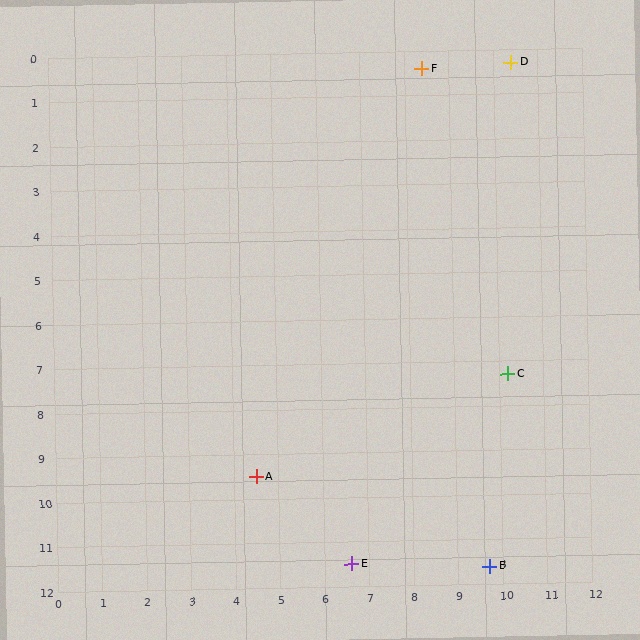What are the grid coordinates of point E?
Point E is at approximately (6.6, 11.5).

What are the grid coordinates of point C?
Point C is at approximately (10.2, 7.3).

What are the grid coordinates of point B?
Point B is at approximately (9.7, 11.6).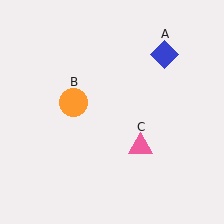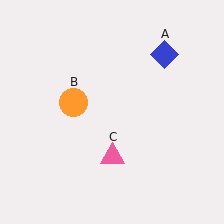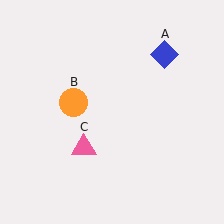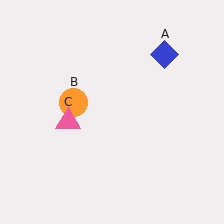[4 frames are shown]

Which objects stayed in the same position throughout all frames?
Blue diamond (object A) and orange circle (object B) remained stationary.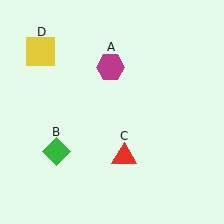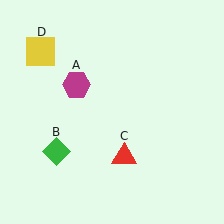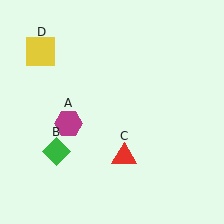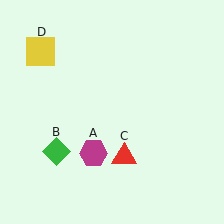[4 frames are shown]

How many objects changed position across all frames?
1 object changed position: magenta hexagon (object A).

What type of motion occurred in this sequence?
The magenta hexagon (object A) rotated counterclockwise around the center of the scene.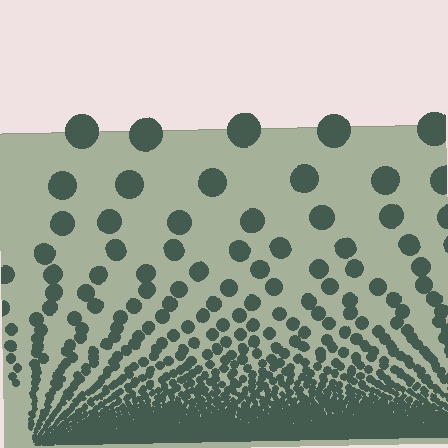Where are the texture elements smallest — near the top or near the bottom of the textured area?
Near the bottom.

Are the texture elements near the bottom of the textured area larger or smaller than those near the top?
Smaller. The gradient is inverted — elements near the bottom are smaller and denser.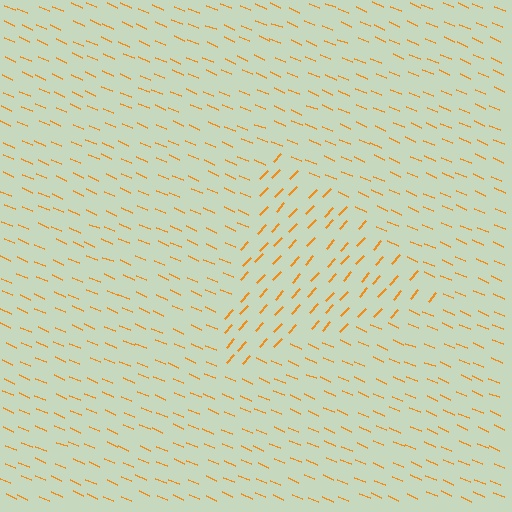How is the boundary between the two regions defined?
The boundary is defined purely by a change in line orientation (approximately 71 degrees difference). All lines are the same color and thickness.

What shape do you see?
I see a triangle.